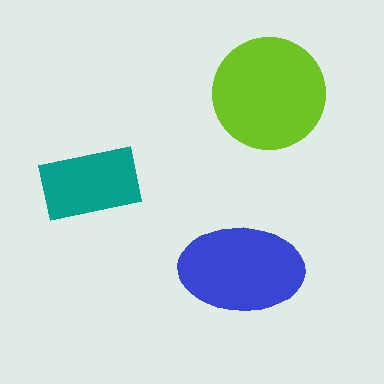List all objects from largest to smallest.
The lime circle, the blue ellipse, the teal rectangle.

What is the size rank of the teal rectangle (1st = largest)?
3rd.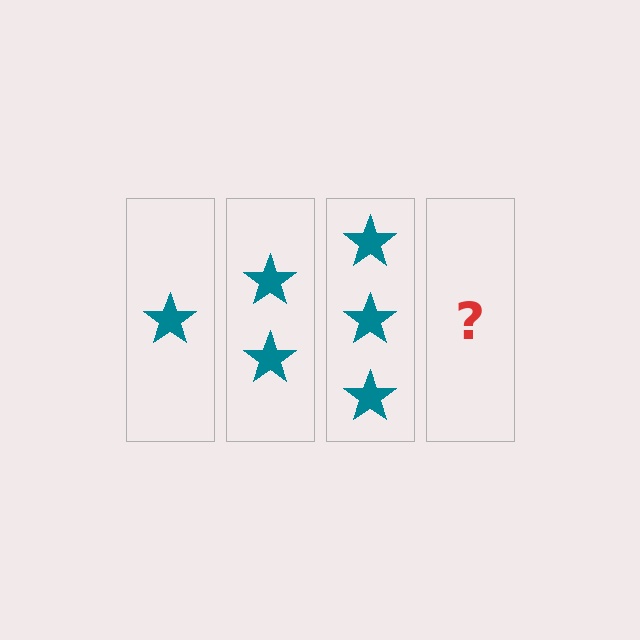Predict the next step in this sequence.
The next step is 4 stars.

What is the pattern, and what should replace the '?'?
The pattern is that each step adds one more star. The '?' should be 4 stars.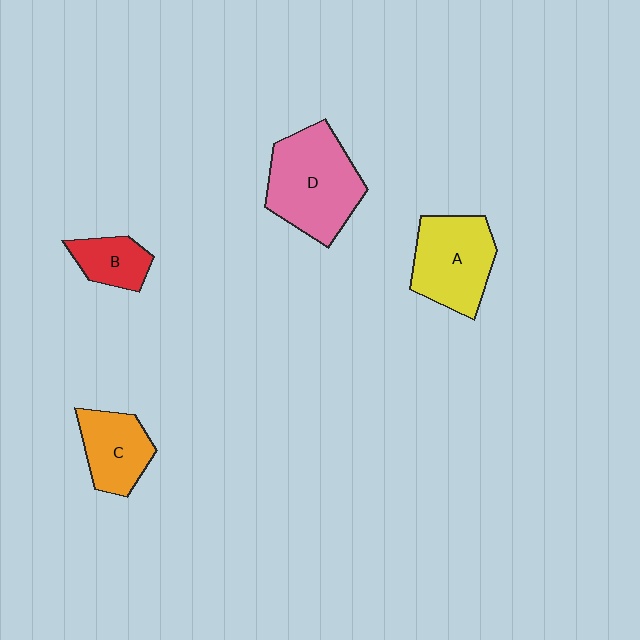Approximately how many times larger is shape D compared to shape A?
Approximately 1.2 times.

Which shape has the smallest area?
Shape B (red).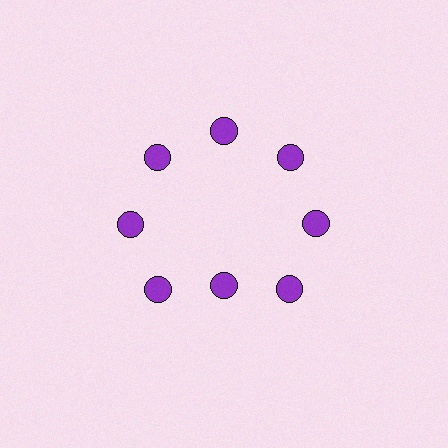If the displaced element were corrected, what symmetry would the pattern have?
It would have 8-fold rotational symmetry — the pattern would map onto itself every 45 degrees.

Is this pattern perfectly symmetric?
No. The 8 purple circles are arranged in a ring, but one element near the 6 o'clock position is pulled inward toward the center, breaking the 8-fold rotational symmetry.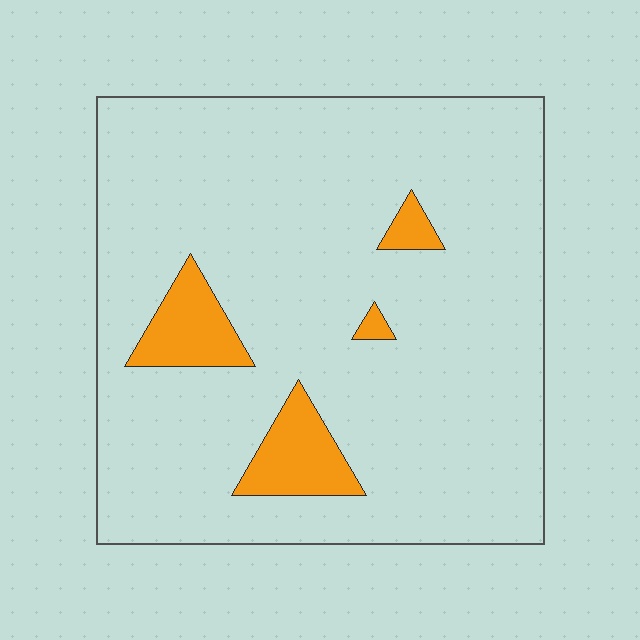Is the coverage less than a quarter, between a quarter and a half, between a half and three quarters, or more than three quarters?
Less than a quarter.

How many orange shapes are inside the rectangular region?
4.